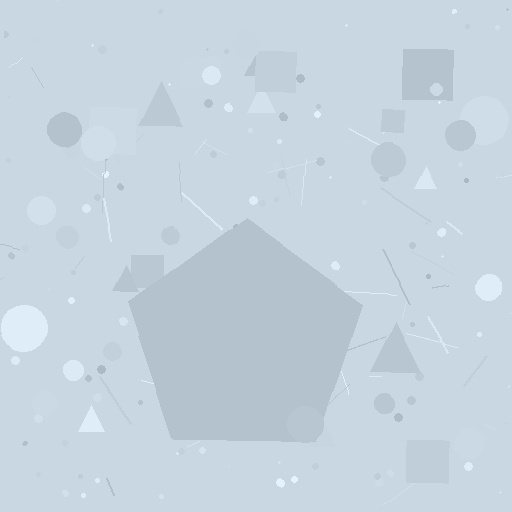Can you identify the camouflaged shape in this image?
The camouflaged shape is a pentagon.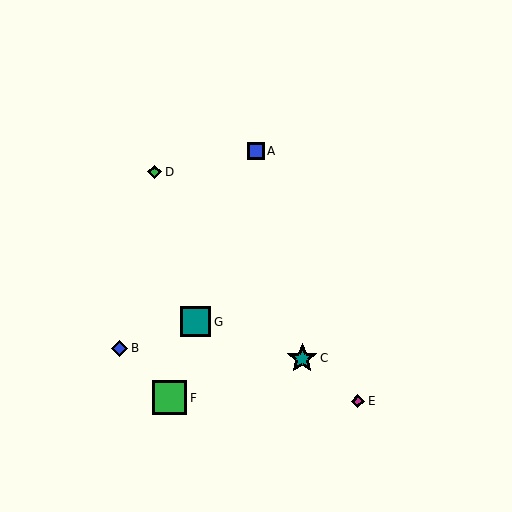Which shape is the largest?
The green square (labeled F) is the largest.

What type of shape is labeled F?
Shape F is a green square.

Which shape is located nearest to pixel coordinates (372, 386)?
The magenta diamond (labeled E) at (358, 401) is nearest to that location.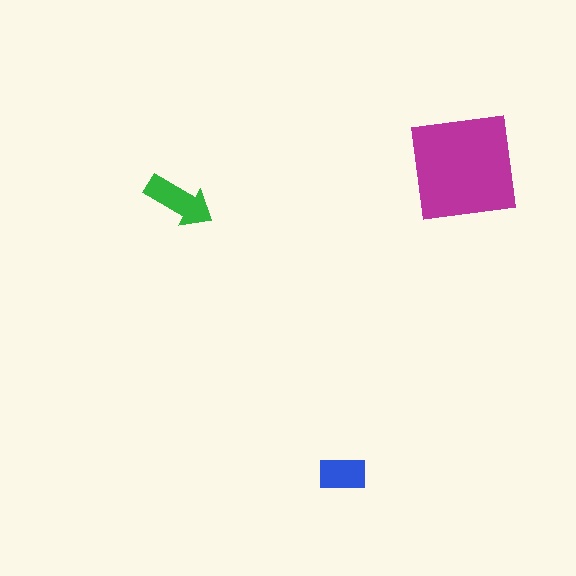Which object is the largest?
The magenta square.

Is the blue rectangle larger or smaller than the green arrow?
Smaller.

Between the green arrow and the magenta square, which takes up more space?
The magenta square.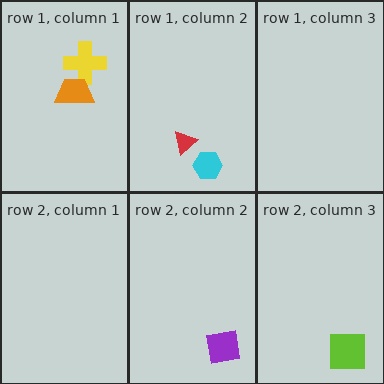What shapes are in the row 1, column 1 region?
The yellow cross, the orange trapezoid.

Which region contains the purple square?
The row 2, column 2 region.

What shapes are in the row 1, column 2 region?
The cyan hexagon, the red triangle.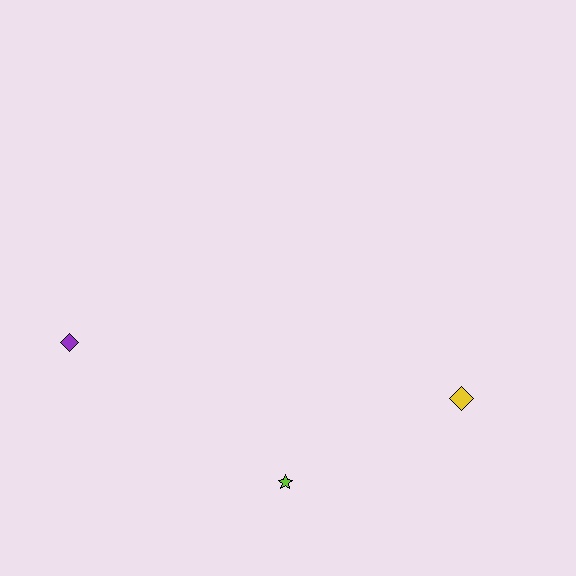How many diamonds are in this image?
There are 2 diamonds.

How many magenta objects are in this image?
There are no magenta objects.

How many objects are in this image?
There are 3 objects.